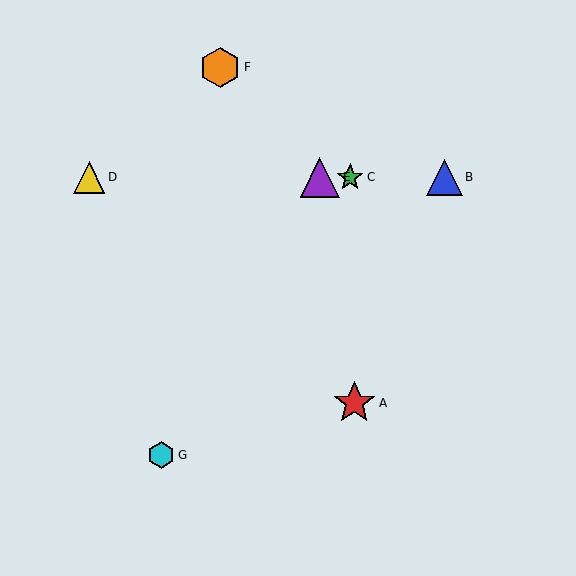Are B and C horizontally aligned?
Yes, both are at y≈177.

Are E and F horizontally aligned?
No, E is at y≈177 and F is at y≈67.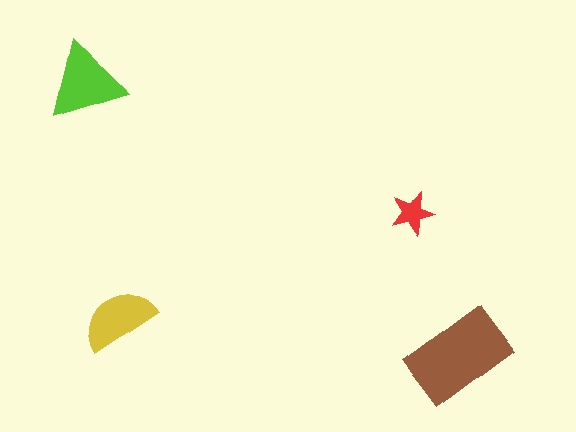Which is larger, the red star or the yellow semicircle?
The yellow semicircle.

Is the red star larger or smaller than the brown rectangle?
Smaller.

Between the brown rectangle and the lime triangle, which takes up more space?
The brown rectangle.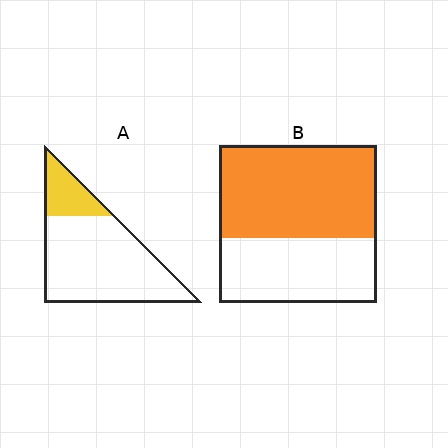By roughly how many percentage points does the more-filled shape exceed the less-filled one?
By roughly 40 percentage points (B over A).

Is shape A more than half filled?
No.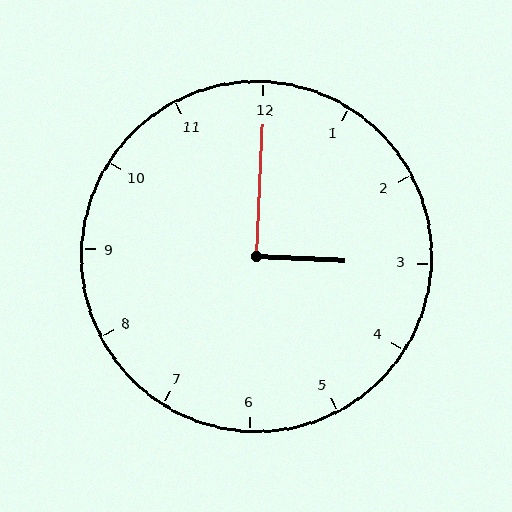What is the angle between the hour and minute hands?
Approximately 90 degrees.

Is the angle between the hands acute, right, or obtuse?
It is right.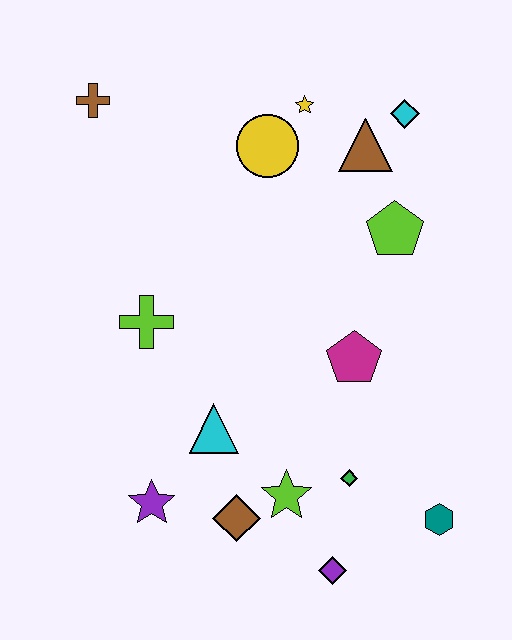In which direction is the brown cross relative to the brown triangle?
The brown cross is to the left of the brown triangle.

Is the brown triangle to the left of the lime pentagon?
Yes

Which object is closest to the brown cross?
The yellow circle is closest to the brown cross.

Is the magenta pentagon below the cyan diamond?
Yes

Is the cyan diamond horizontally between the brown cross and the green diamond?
No